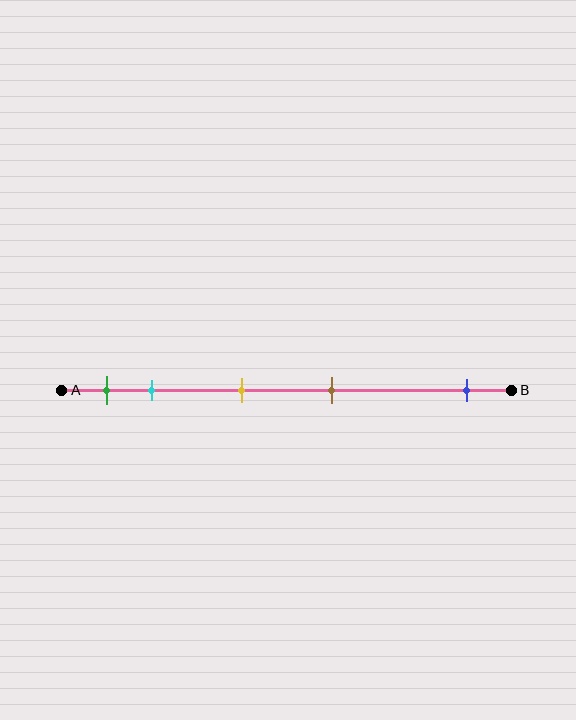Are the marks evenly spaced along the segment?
No, the marks are not evenly spaced.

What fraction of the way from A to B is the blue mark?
The blue mark is approximately 90% (0.9) of the way from A to B.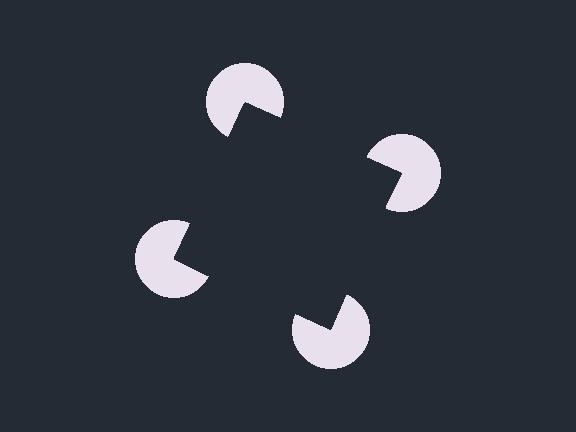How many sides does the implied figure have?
4 sides.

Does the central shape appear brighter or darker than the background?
It typically appears slightly darker than the background, even though no actual brightness change is drawn.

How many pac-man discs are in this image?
There are 4 — one at each vertex of the illusory square.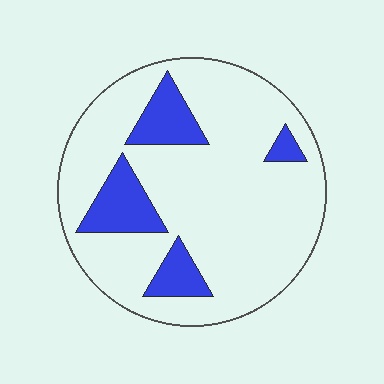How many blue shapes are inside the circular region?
4.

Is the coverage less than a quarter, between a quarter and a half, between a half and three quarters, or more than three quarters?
Less than a quarter.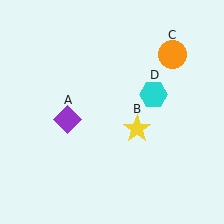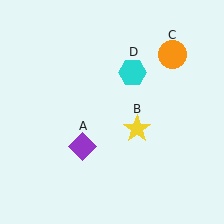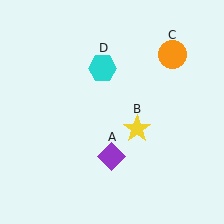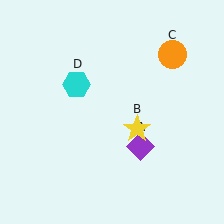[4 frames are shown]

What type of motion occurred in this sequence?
The purple diamond (object A), cyan hexagon (object D) rotated counterclockwise around the center of the scene.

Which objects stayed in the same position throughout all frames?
Yellow star (object B) and orange circle (object C) remained stationary.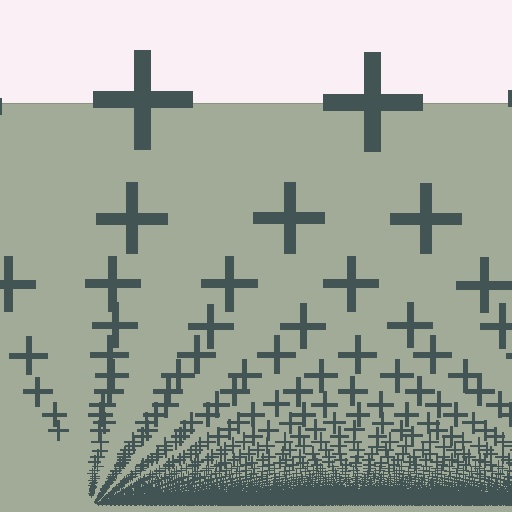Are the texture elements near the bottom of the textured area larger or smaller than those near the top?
Smaller. The gradient is inverted — elements near the bottom are smaller and denser.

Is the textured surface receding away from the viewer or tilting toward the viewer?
The surface appears to tilt toward the viewer. Texture elements get larger and sparser toward the top.